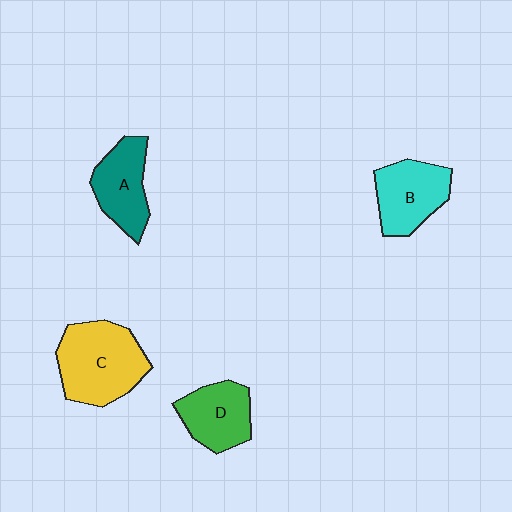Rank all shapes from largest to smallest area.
From largest to smallest: C (yellow), B (cyan), A (teal), D (green).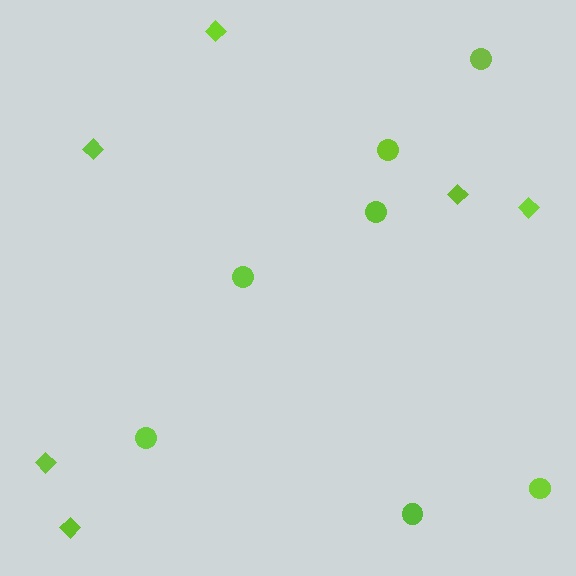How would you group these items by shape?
There are 2 groups: one group of diamonds (6) and one group of circles (7).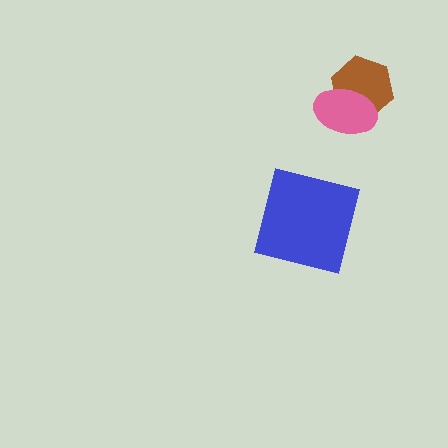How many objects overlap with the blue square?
0 objects overlap with the blue square.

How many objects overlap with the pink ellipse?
1 object overlaps with the pink ellipse.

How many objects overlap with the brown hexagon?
1 object overlaps with the brown hexagon.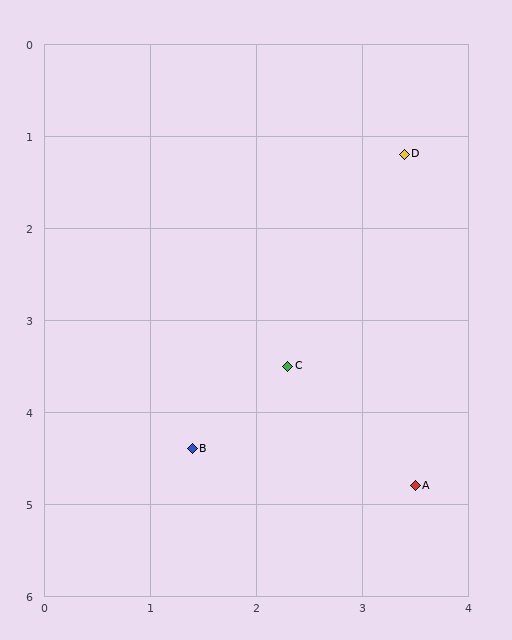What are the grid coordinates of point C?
Point C is at approximately (2.3, 3.5).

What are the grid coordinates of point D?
Point D is at approximately (3.4, 1.2).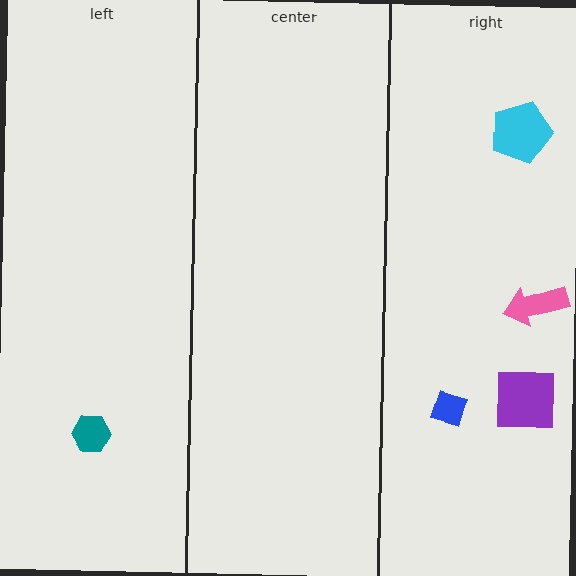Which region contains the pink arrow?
The right region.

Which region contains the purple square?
The right region.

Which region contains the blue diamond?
The right region.